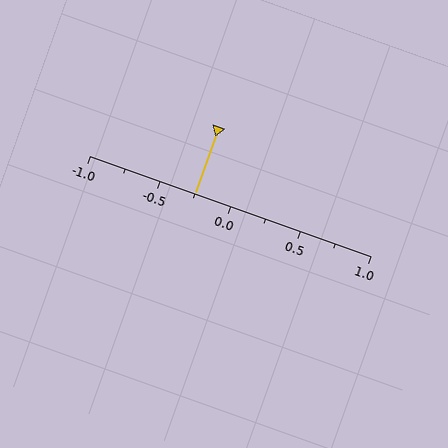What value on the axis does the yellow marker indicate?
The marker indicates approximately -0.25.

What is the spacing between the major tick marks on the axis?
The major ticks are spaced 0.5 apart.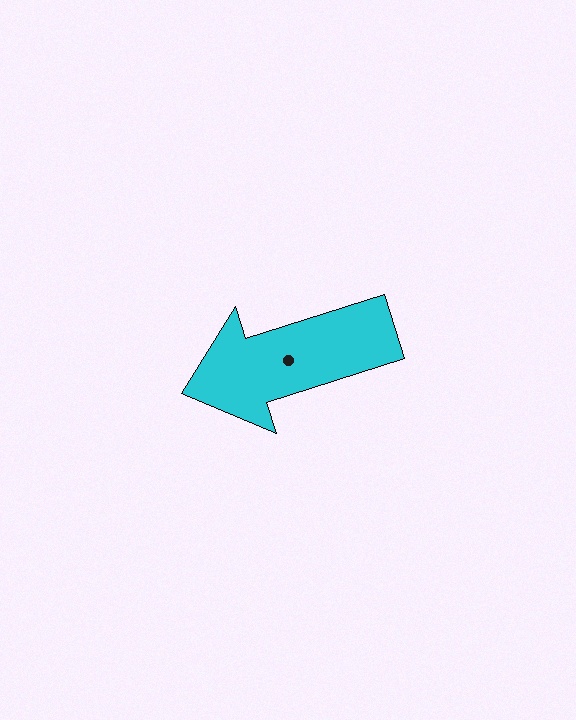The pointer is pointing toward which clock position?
Roughly 8 o'clock.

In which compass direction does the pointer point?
West.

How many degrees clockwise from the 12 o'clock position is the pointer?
Approximately 252 degrees.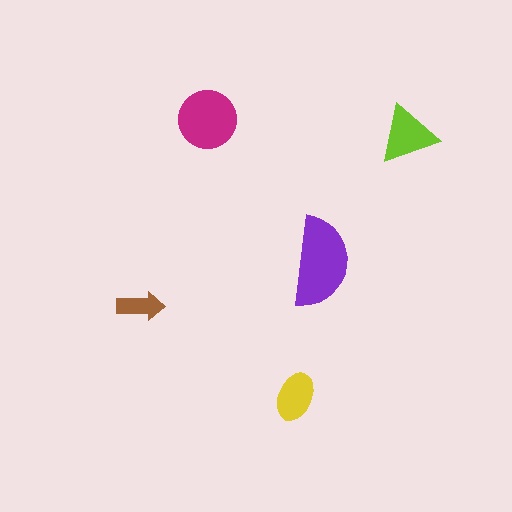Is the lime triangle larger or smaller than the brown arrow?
Larger.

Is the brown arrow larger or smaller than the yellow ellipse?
Smaller.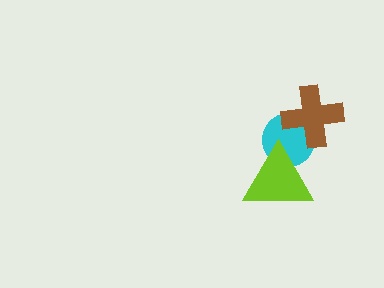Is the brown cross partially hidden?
No, no other shape covers it.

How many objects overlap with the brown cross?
1 object overlaps with the brown cross.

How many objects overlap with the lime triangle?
1 object overlaps with the lime triangle.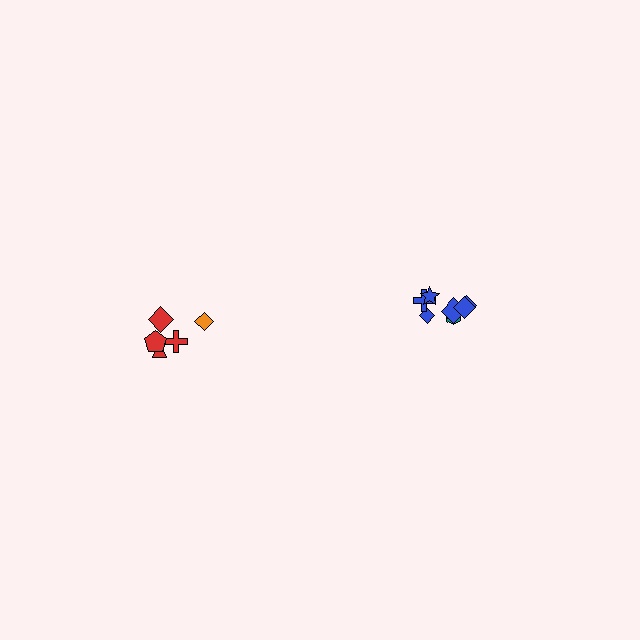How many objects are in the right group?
There are 7 objects.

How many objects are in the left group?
There are 5 objects.